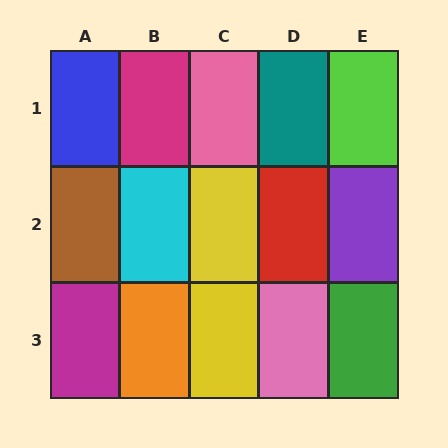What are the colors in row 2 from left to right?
Brown, cyan, yellow, red, purple.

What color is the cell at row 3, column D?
Pink.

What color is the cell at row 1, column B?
Magenta.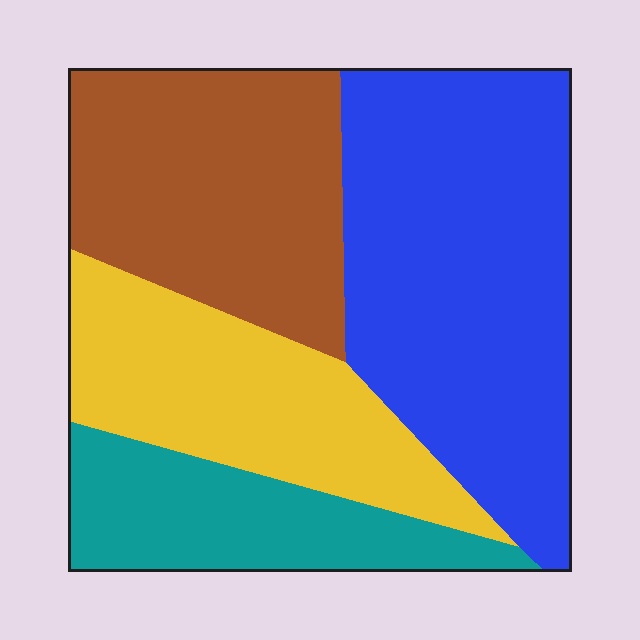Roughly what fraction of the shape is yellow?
Yellow takes up about one fifth (1/5) of the shape.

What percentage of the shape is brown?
Brown covers about 25% of the shape.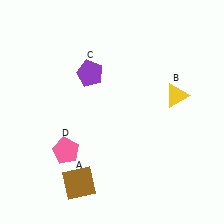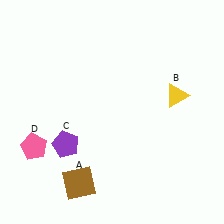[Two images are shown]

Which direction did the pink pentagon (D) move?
The pink pentagon (D) moved left.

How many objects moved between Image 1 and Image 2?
2 objects moved between the two images.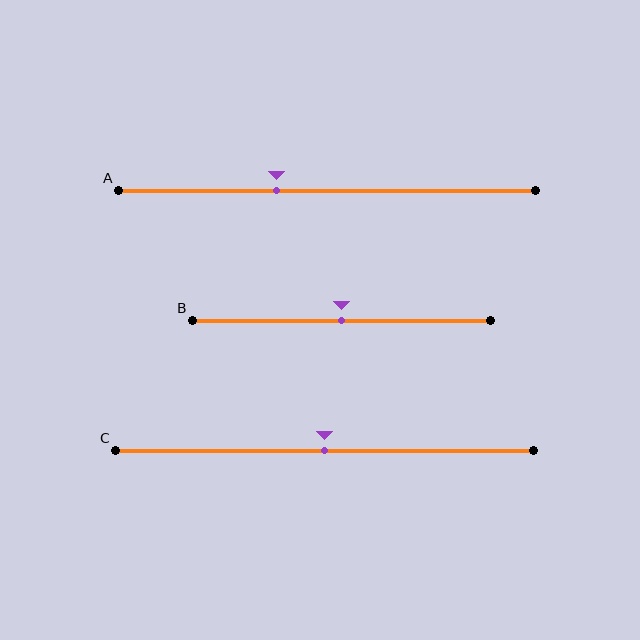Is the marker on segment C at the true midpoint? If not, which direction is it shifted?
Yes, the marker on segment C is at the true midpoint.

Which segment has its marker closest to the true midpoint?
Segment B has its marker closest to the true midpoint.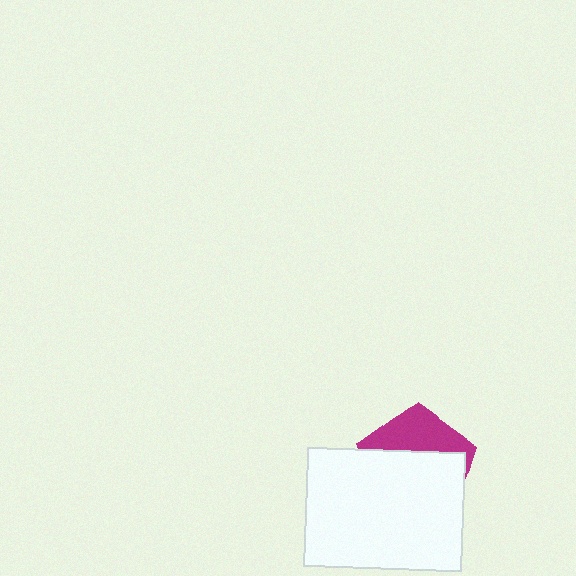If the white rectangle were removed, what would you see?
You would see the complete magenta pentagon.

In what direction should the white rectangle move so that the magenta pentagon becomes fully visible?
The white rectangle should move down. That is the shortest direction to clear the overlap and leave the magenta pentagon fully visible.